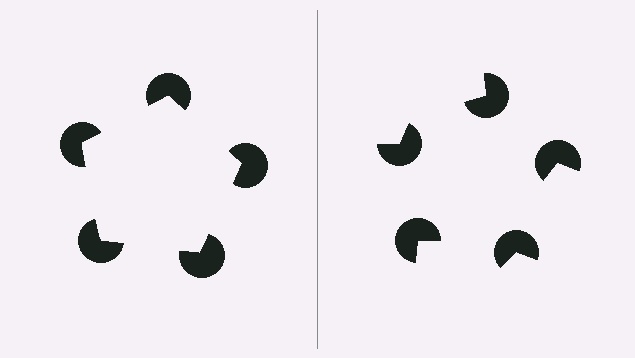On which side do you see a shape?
An illusory pentagon appears on the left side. On the right side the wedge cuts are rotated, so no coherent shape forms.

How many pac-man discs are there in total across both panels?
10 — 5 on each side.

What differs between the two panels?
The pac-man discs are positioned identically on both sides; only the wedge orientations differ. On the left they align to a pentagon; on the right they are misaligned.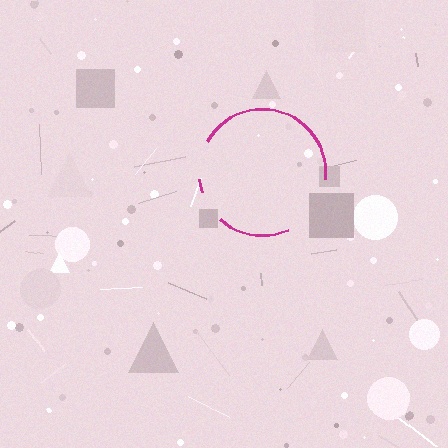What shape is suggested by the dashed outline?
The dashed outline suggests a circle.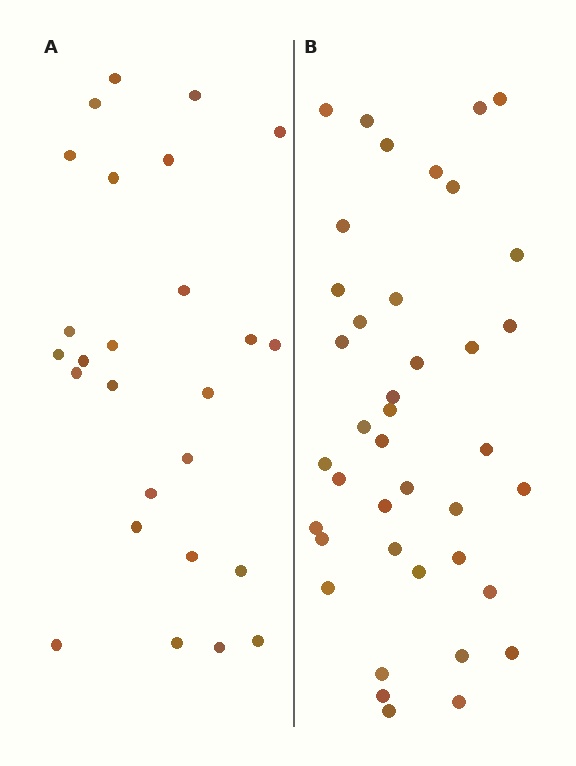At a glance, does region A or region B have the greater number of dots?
Region B (the right region) has more dots.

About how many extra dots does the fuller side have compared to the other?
Region B has approximately 15 more dots than region A.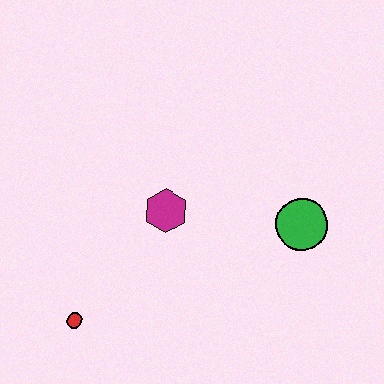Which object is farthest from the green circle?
The red circle is farthest from the green circle.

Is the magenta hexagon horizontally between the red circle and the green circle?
Yes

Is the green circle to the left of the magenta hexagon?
No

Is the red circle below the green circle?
Yes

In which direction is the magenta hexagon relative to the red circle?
The magenta hexagon is above the red circle.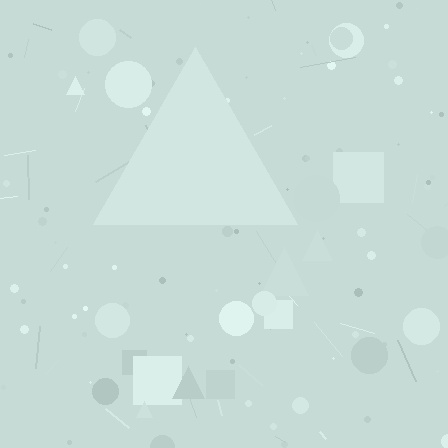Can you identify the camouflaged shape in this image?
The camouflaged shape is a triangle.